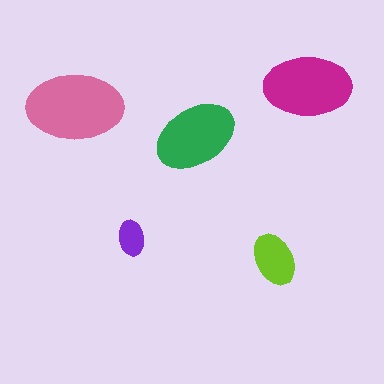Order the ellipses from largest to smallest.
the pink one, the magenta one, the green one, the lime one, the purple one.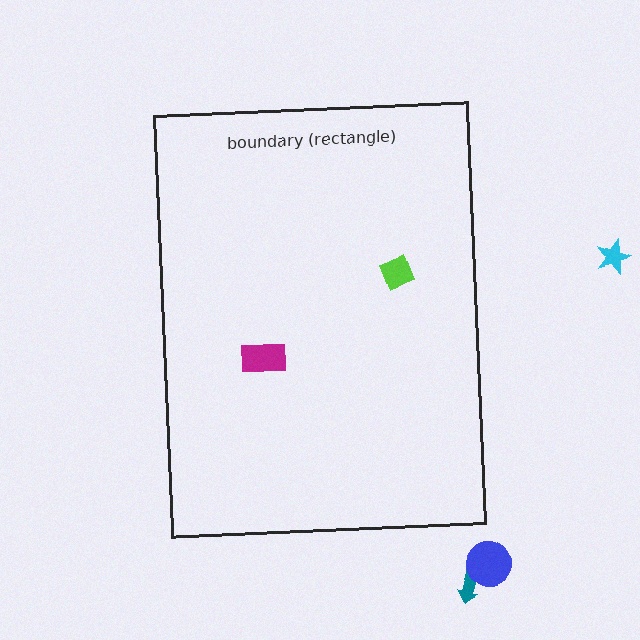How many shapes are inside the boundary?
2 inside, 3 outside.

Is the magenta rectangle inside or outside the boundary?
Inside.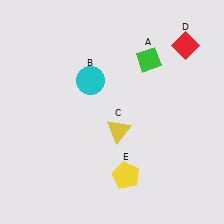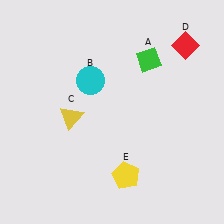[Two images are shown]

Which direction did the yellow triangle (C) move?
The yellow triangle (C) moved left.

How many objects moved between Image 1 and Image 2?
1 object moved between the two images.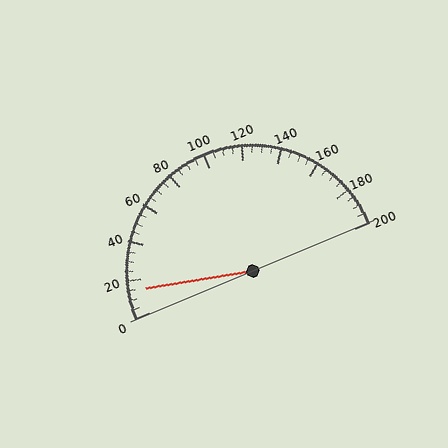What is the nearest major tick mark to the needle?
The nearest major tick mark is 20.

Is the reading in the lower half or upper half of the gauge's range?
The reading is in the lower half of the range (0 to 200).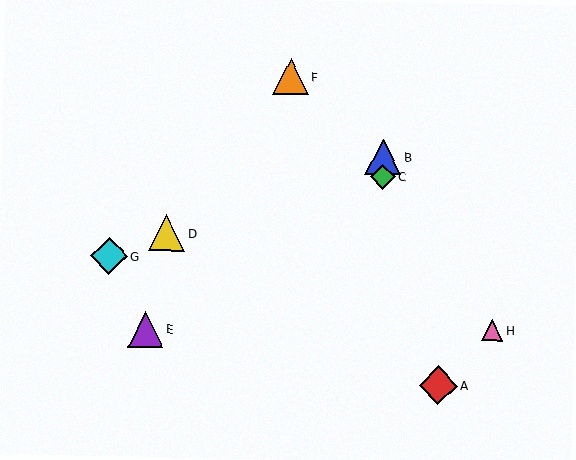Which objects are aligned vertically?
Objects B, C are aligned vertically.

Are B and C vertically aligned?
Yes, both are at x≈383.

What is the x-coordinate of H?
Object H is at x≈492.